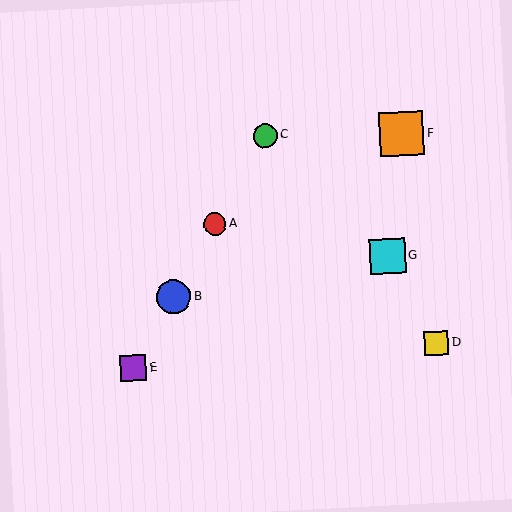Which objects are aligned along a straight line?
Objects A, B, C, E are aligned along a straight line.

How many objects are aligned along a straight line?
4 objects (A, B, C, E) are aligned along a straight line.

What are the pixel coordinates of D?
Object D is at (437, 343).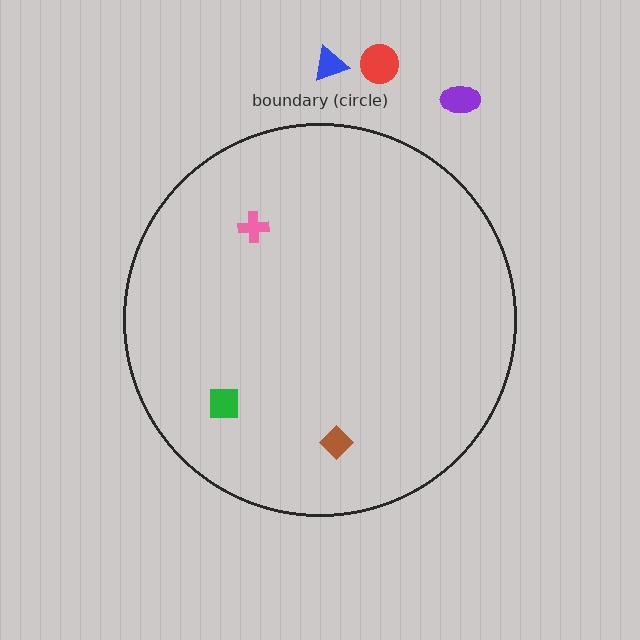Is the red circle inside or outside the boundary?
Outside.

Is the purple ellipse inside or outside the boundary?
Outside.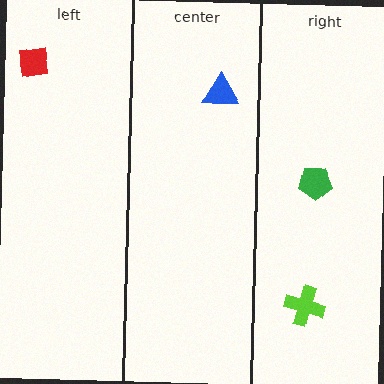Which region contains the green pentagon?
The right region.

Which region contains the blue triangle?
The center region.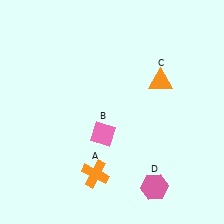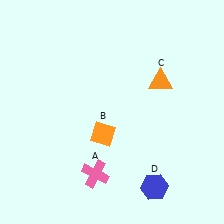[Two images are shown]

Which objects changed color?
A changed from orange to pink. B changed from pink to orange. D changed from pink to blue.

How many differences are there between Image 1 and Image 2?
There are 3 differences between the two images.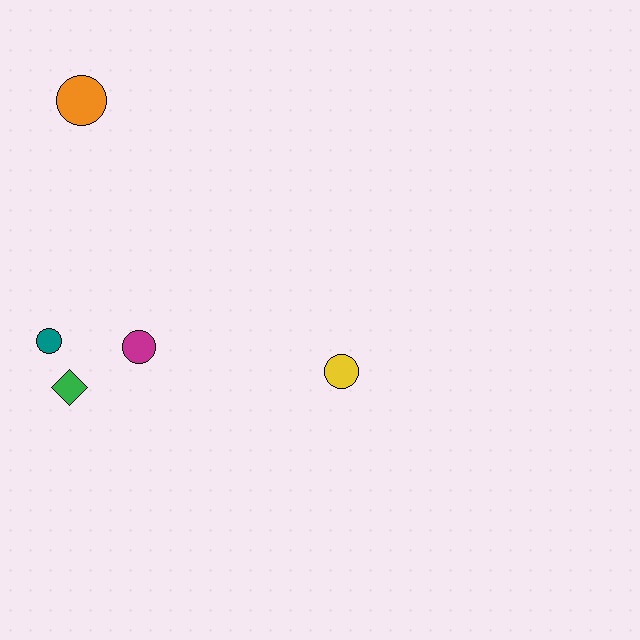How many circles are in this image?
There are 4 circles.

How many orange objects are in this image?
There is 1 orange object.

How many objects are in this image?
There are 5 objects.